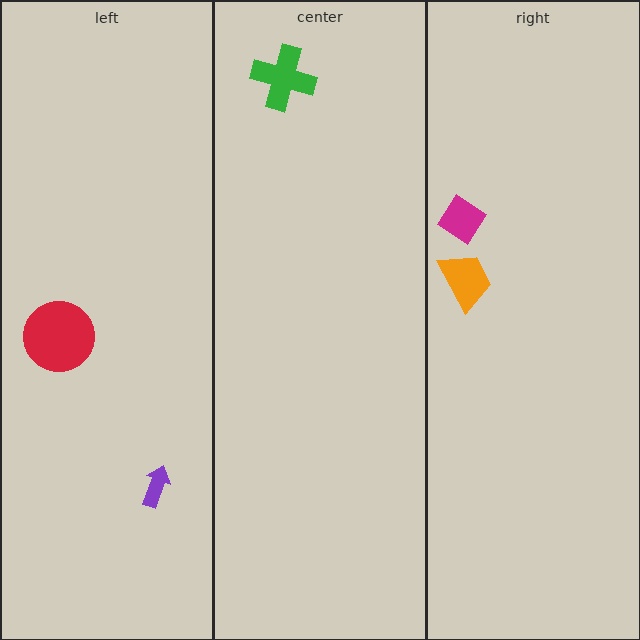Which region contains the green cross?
The center region.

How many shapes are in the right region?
2.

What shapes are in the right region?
The magenta diamond, the orange trapezoid.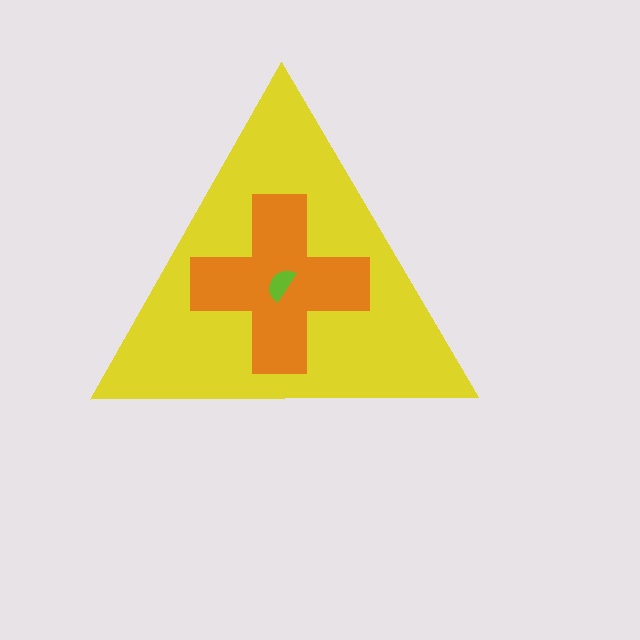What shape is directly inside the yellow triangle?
The orange cross.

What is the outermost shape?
The yellow triangle.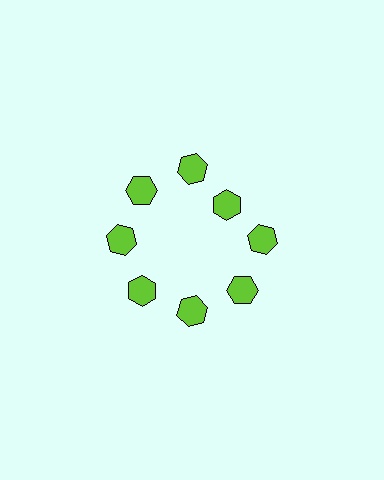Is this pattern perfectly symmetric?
No. The 8 lime hexagons are arranged in a ring, but one element near the 2 o'clock position is pulled inward toward the center, breaking the 8-fold rotational symmetry.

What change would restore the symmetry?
The symmetry would be restored by moving it outward, back onto the ring so that all 8 hexagons sit at equal angles and equal distance from the center.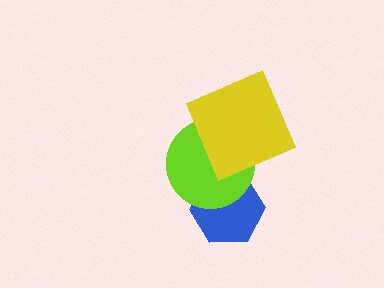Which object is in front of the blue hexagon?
The lime circle is in front of the blue hexagon.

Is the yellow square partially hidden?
No, no other shape covers it.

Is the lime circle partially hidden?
Yes, it is partially covered by another shape.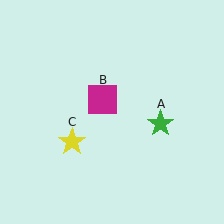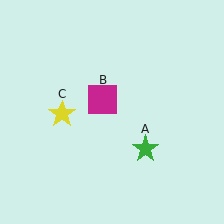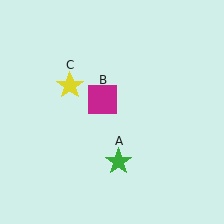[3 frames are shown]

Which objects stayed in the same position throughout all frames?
Magenta square (object B) remained stationary.